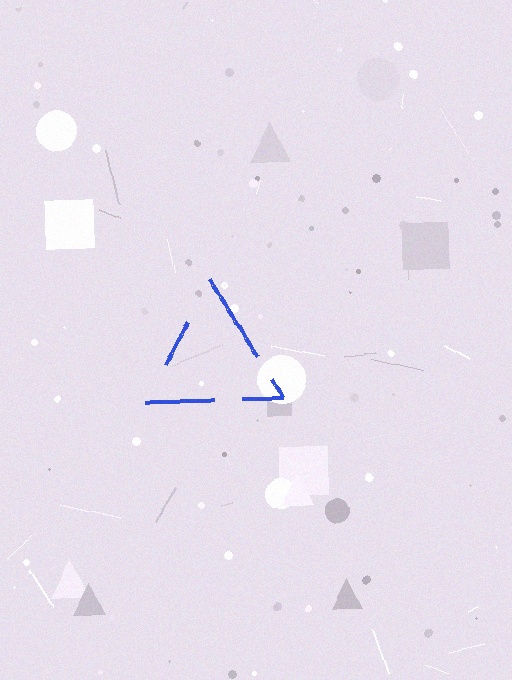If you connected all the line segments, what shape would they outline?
They would outline a triangle.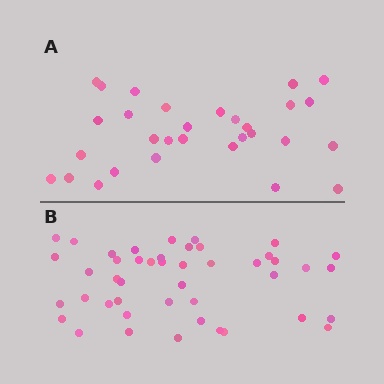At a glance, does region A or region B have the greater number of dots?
Region B (the bottom region) has more dots.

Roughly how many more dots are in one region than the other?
Region B has approximately 15 more dots than region A.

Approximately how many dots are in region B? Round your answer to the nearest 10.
About 40 dots. (The exact count is 45, which rounds to 40.)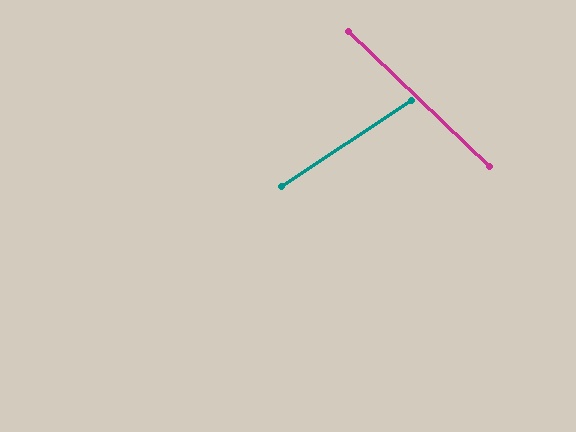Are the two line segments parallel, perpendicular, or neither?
Neither parallel nor perpendicular — they differ by about 77°.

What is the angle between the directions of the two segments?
Approximately 77 degrees.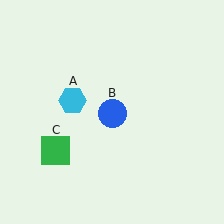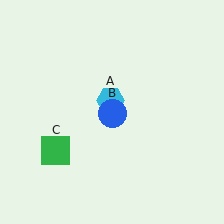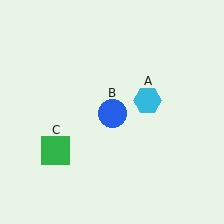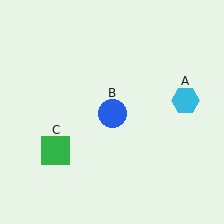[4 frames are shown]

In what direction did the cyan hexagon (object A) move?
The cyan hexagon (object A) moved right.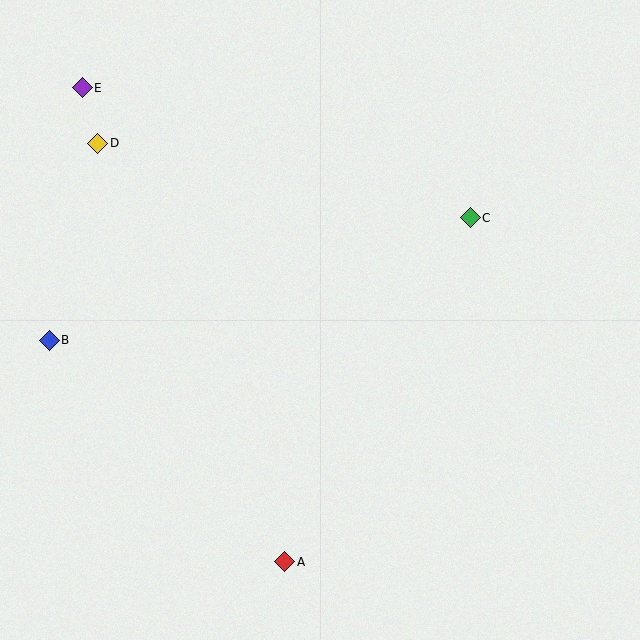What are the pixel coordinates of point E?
Point E is at (82, 88).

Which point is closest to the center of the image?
Point C at (470, 218) is closest to the center.